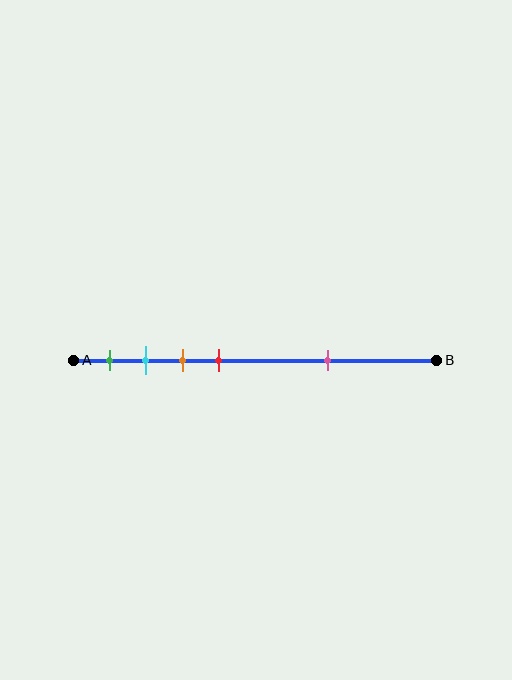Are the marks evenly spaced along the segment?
No, the marks are not evenly spaced.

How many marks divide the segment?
There are 5 marks dividing the segment.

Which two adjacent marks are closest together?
The cyan and orange marks are the closest adjacent pair.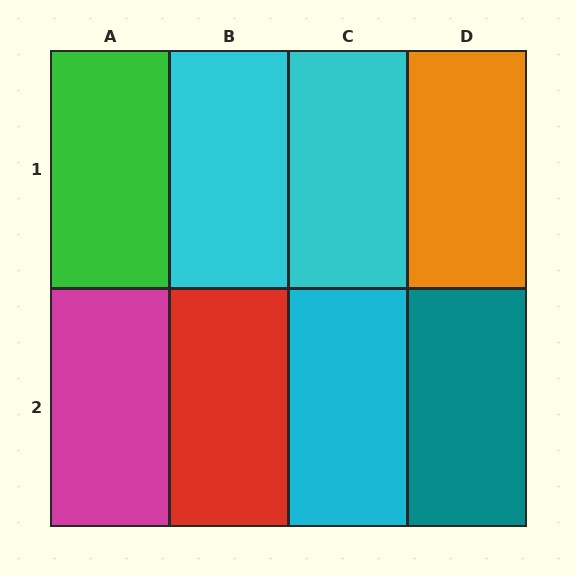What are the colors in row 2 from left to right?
Magenta, red, cyan, teal.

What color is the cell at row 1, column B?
Cyan.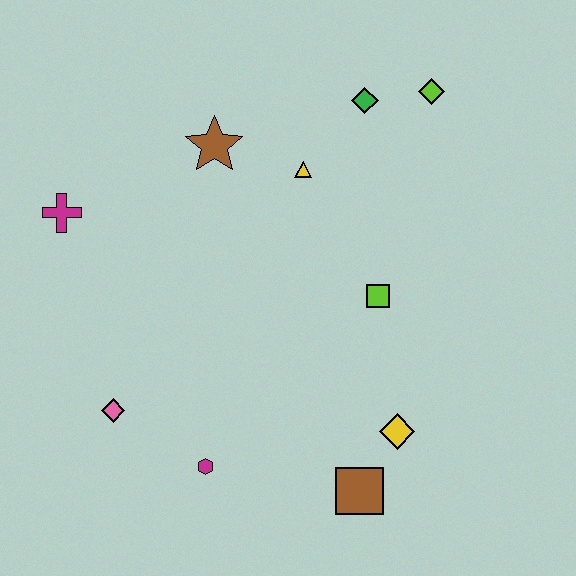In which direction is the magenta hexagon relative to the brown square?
The magenta hexagon is to the left of the brown square.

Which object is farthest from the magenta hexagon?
The lime diamond is farthest from the magenta hexagon.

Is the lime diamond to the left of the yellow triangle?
No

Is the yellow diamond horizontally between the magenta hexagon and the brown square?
No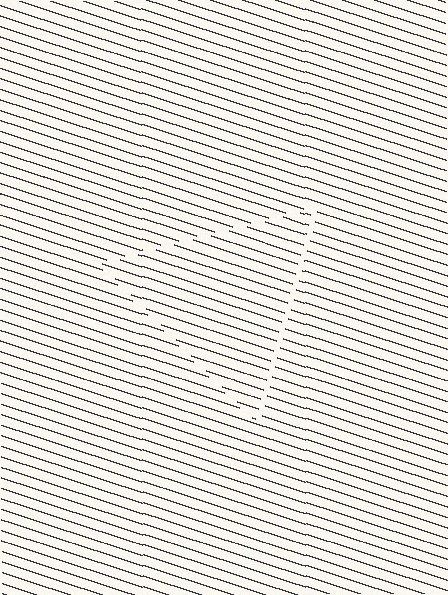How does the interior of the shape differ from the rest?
The interior of the shape contains the same grating, shifted by half a period — the contour is defined by the phase discontinuity where line-ends from the inner and outer gratings abut.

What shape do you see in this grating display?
An illusory triangle. The interior of the shape contains the same grating, shifted by half a period — the contour is defined by the phase discontinuity where line-ends from the inner and outer gratings abut.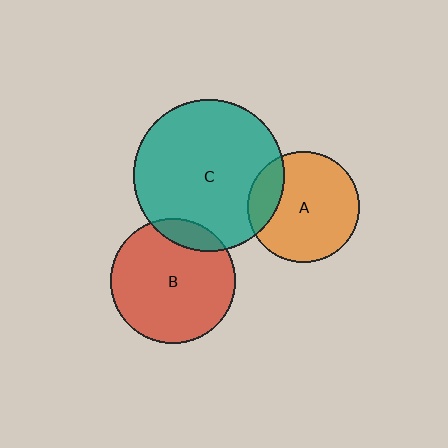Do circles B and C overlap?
Yes.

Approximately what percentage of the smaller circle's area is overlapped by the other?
Approximately 10%.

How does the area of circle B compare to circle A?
Approximately 1.3 times.